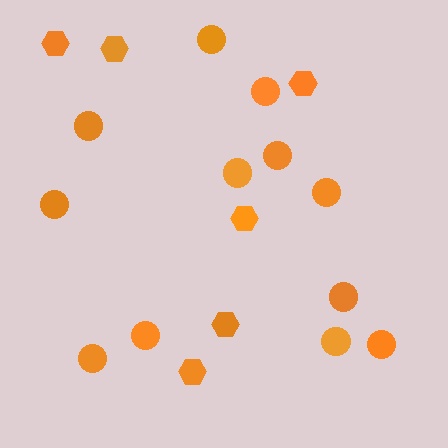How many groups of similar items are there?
There are 2 groups: one group of circles (12) and one group of hexagons (6).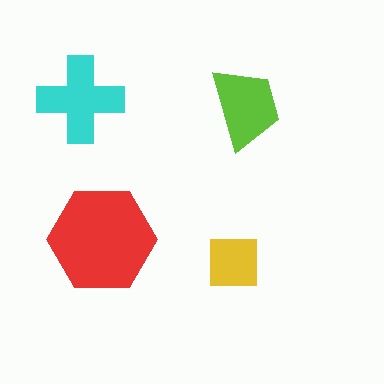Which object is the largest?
The red hexagon.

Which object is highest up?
The cyan cross is topmost.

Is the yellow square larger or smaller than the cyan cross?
Smaller.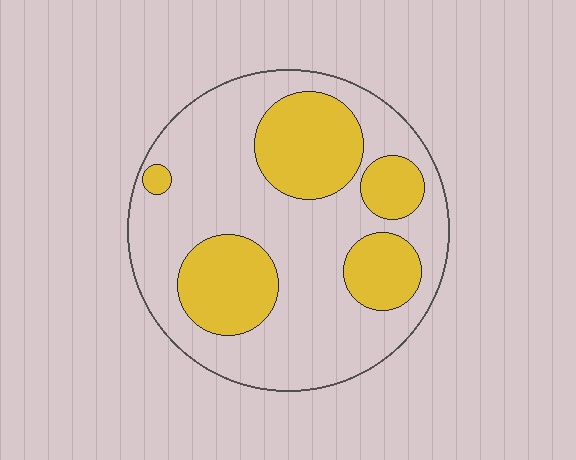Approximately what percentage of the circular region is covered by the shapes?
Approximately 30%.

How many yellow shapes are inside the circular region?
5.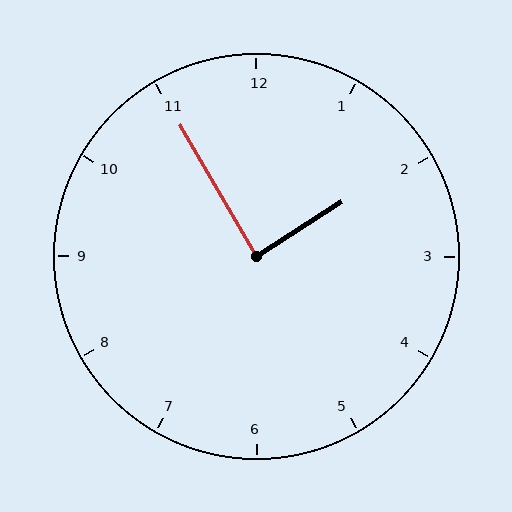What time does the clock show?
1:55.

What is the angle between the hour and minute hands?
Approximately 88 degrees.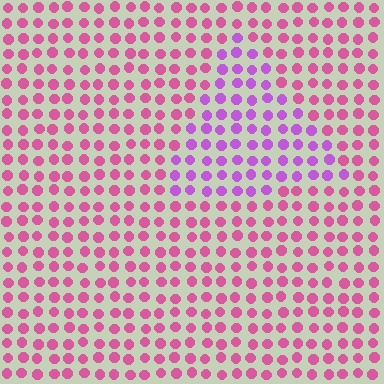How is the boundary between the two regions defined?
The boundary is defined purely by a slight shift in hue (about 39 degrees). Spacing, size, and orientation are identical on both sides.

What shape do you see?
I see a triangle.